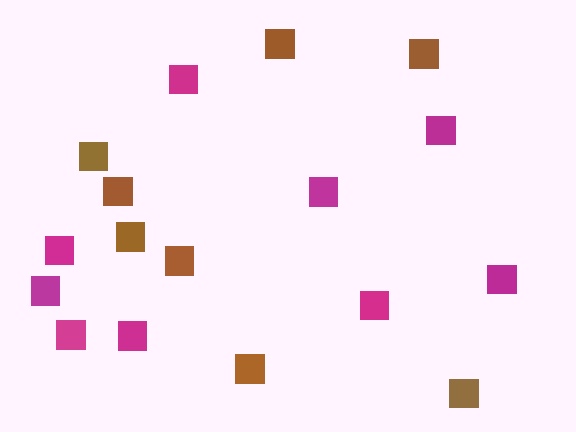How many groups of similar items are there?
There are 2 groups: one group of magenta squares (9) and one group of brown squares (8).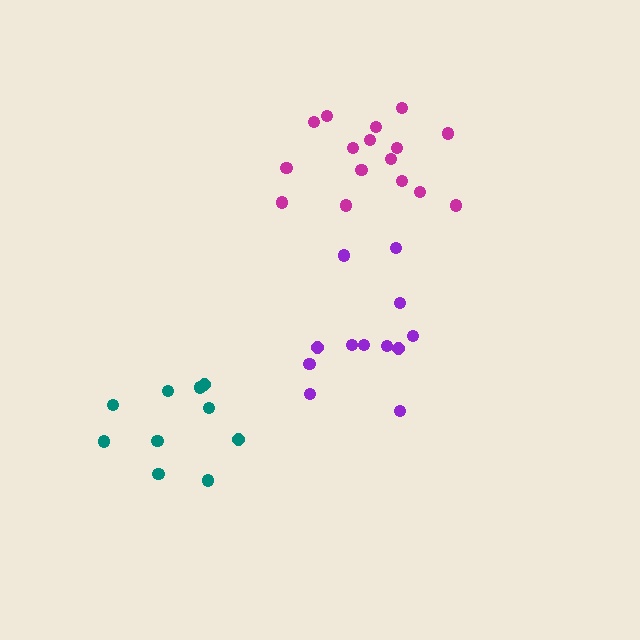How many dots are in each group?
Group 1: 12 dots, Group 2: 16 dots, Group 3: 10 dots (38 total).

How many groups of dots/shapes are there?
There are 3 groups.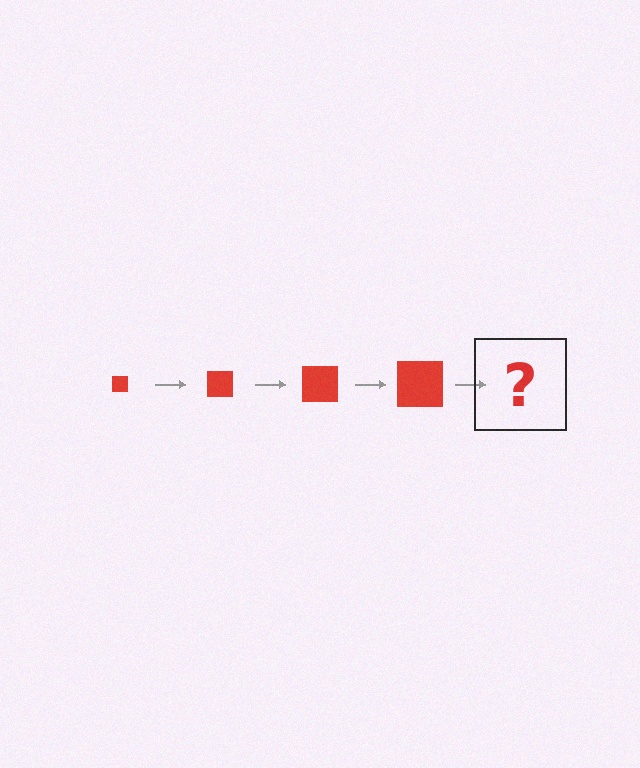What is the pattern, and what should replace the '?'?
The pattern is that the square gets progressively larger each step. The '?' should be a red square, larger than the previous one.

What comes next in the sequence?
The next element should be a red square, larger than the previous one.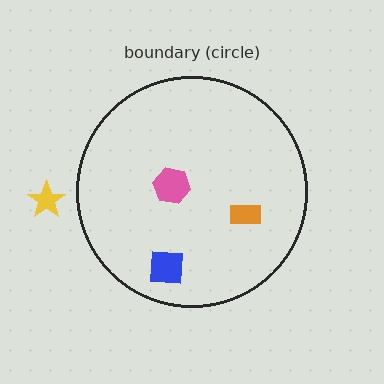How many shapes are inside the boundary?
3 inside, 1 outside.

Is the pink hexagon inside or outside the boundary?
Inside.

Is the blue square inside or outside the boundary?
Inside.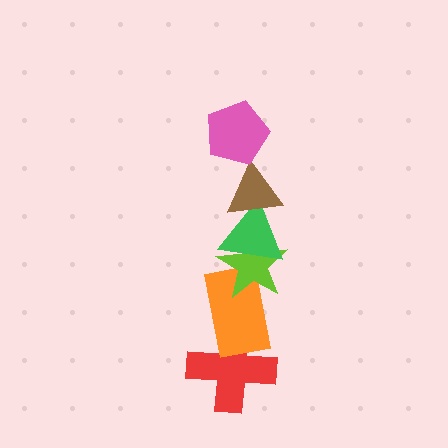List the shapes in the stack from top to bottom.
From top to bottom: the pink pentagon, the brown triangle, the green triangle, the lime star, the orange rectangle, the red cross.